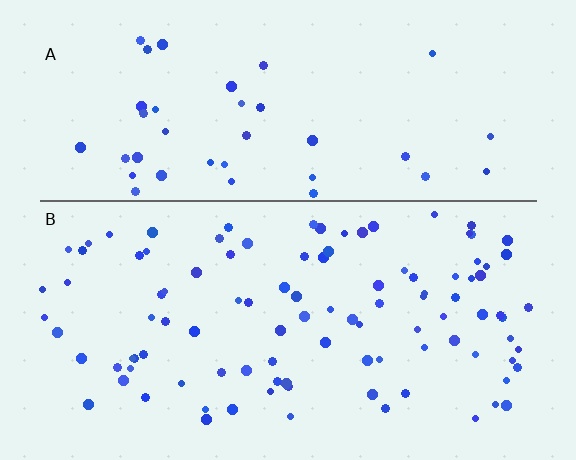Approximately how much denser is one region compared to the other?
Approximately 2.5× — region B over region A.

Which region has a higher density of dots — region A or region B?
B (the bottom).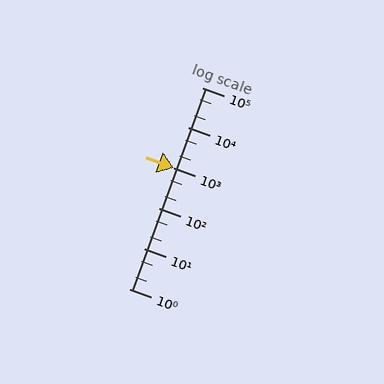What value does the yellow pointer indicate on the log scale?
The pointer indicates approximately 1000.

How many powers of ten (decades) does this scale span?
The scale spans 5 decades, from 1 to 100000.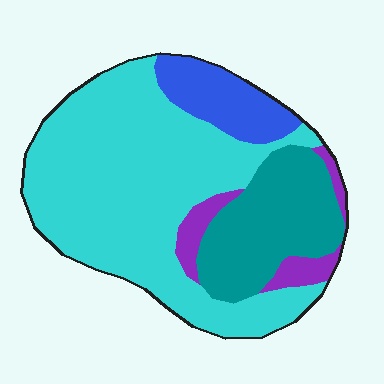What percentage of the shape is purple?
Purple takes up about one tenth (1/10) of the shape.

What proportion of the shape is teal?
Teal covers around 20% of the shape.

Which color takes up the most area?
Cyan, at roughly 60%.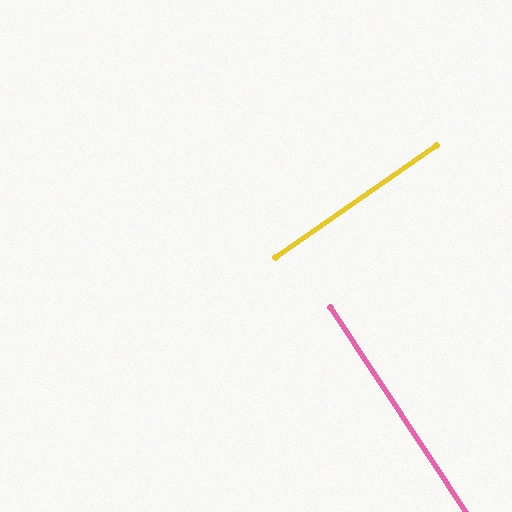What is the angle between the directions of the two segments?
Approximately 89 degrees.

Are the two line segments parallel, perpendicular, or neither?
Perpendicular — they meet at approximately 89°.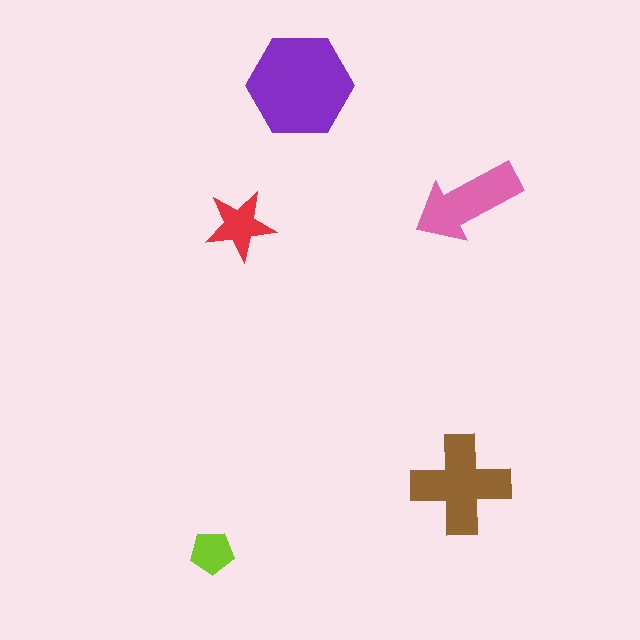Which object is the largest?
The purple hexagon.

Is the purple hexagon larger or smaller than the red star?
Larger.